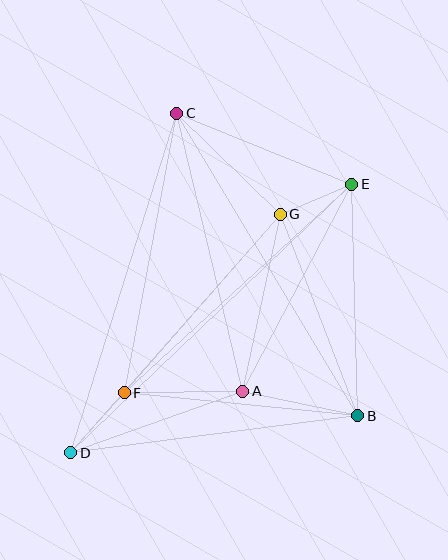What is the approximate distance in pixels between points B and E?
The distance between B and E is approximately 231 pixels.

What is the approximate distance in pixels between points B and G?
The distance between B and G is approximately 216 pixels.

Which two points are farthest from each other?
Points D and E are farthest from each other.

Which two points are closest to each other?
Points E and G are closest to each other.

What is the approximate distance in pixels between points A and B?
The distance between A and B is approximately 117 pixels.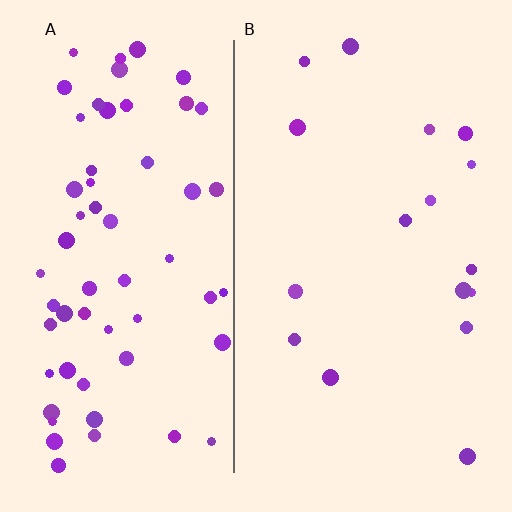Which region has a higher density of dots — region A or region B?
A (the left).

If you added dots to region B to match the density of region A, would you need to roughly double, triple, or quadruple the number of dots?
Approximately quadruple.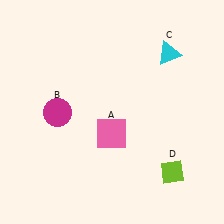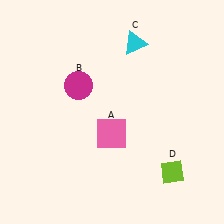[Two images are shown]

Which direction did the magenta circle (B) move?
The magenta circle (B) moved up.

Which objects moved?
The objects that moved are: the magenta circle (B), the cyan triangle (C).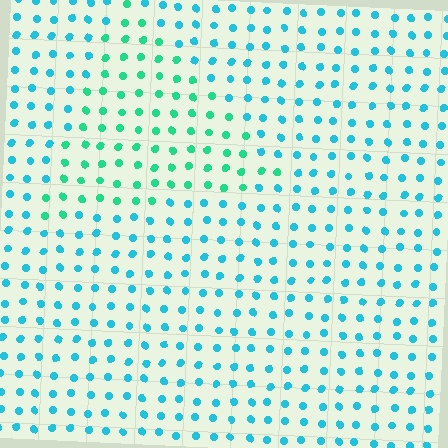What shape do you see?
I see a triangle.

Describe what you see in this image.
The image is filled with small cyan elements in a uniform arrangement. A triangle-shaped region is visible where the elements are tinted to a slightly different hue, forming a subtle color boundary.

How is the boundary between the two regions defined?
The boundary is defined purely by a slight shift in hue (about 35 degrees). Spacing, size, and orientation are identical on both sides.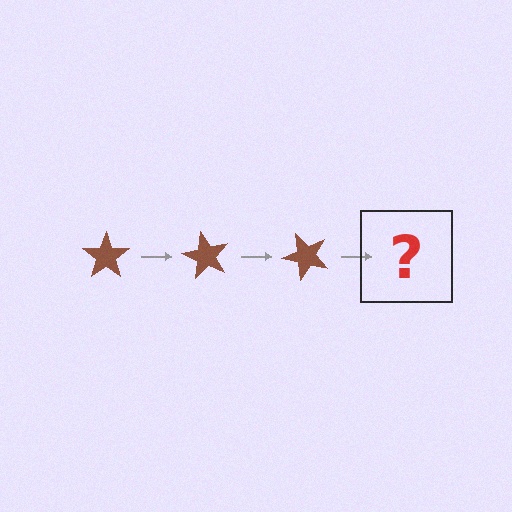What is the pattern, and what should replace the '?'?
The pattern is that the star rotates 60 degrees each step. The '?' should be a brown star rotated 180 degrees.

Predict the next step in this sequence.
The next step is a brown star rotated 180 degrees.